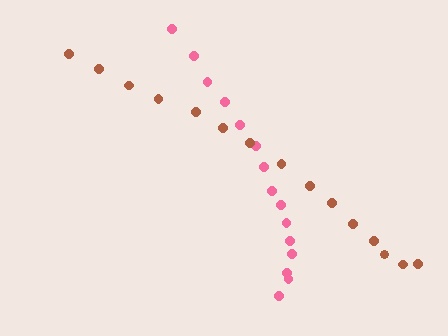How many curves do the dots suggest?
There are 2 distinct paths.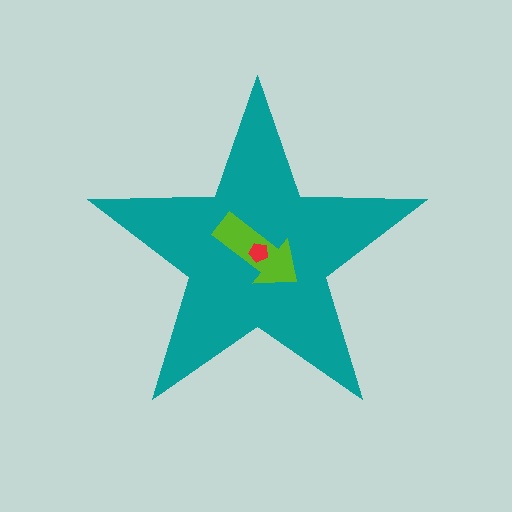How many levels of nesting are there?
3.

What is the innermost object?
The red pentagon.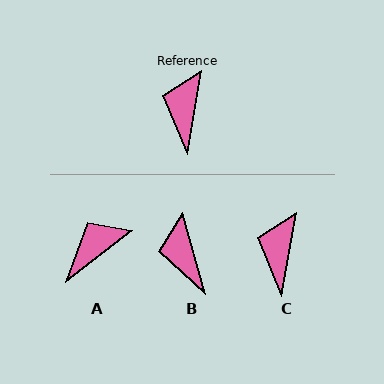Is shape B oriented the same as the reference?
No, it is off by about 26 degrees.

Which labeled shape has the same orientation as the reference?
C.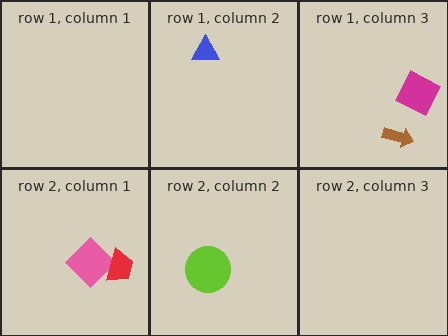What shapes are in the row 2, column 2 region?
The lime circle.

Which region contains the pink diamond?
The row 2, column 1 region.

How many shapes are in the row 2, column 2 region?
1.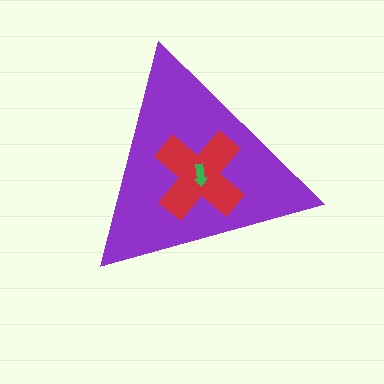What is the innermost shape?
The green arrow.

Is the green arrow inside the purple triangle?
Yes.